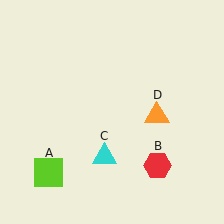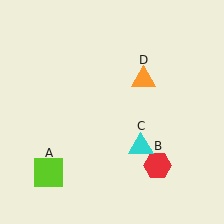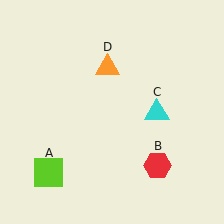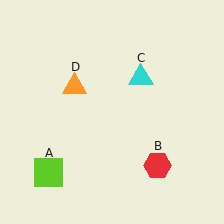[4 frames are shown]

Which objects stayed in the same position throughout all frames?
Lime square (object A) and red hexagon (object B) remained stationary.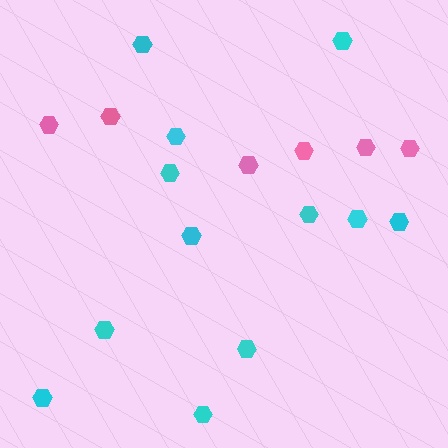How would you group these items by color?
There are 2 groups: one group of cyan hexagons (12) and one group of pink hexagons (6).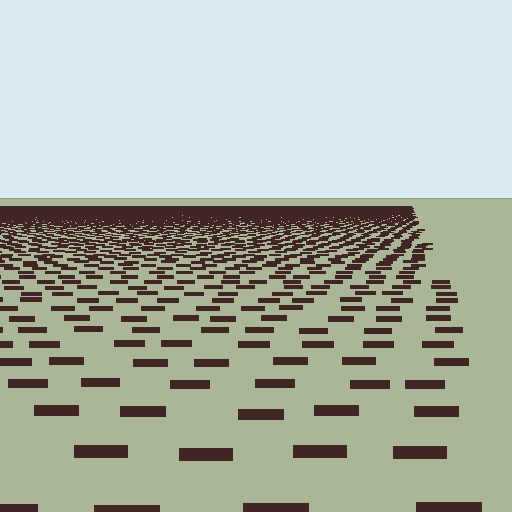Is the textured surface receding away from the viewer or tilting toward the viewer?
The surface is receding away from the viewer. Texture elements get smaller and denser toward the top.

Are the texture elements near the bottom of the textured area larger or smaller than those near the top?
Larger. Near the bottom, elements are closer to the viewer and appear at a bigger on-screen size.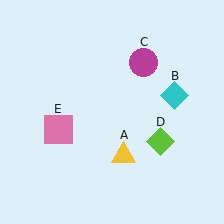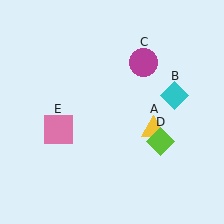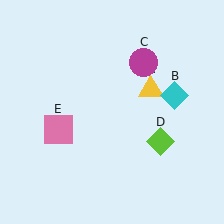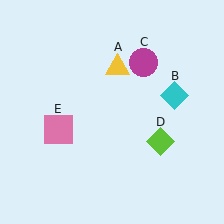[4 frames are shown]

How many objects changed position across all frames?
1 object changed position: yellow triangle (object A).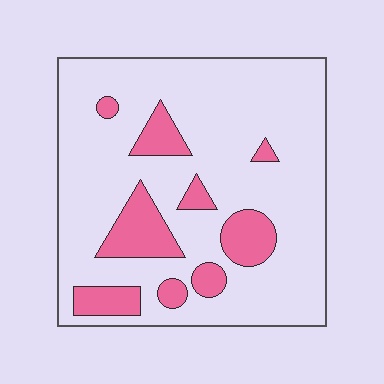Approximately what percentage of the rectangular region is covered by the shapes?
Approximately 20%.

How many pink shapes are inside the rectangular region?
9.